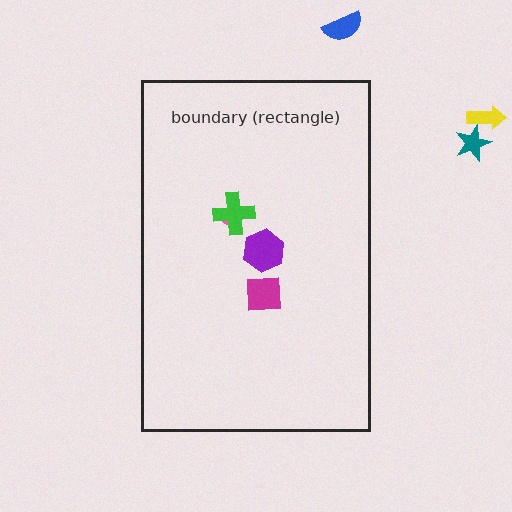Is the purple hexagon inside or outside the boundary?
Inside.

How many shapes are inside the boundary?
4 inside, 3 outside.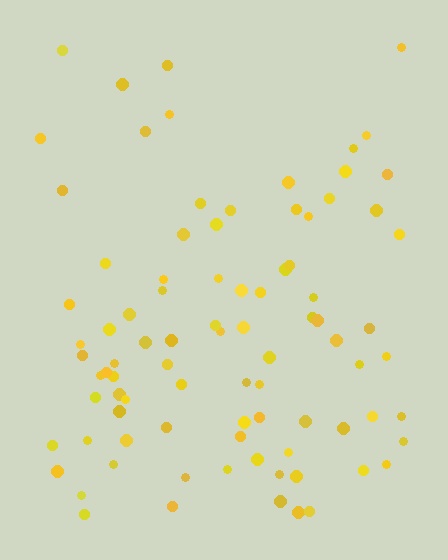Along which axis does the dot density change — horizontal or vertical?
Vertical.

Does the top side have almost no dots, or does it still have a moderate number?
Still a moderate number, just noticeably fewer than the bottom.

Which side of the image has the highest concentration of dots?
The bottom.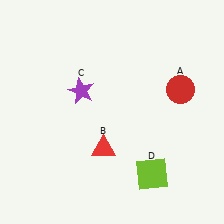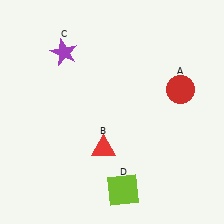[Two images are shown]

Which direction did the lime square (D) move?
The lime square (D) moved left.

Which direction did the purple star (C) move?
The purple star (C) moved up.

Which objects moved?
The objects that moved are: the purple star (C), the lime square (D).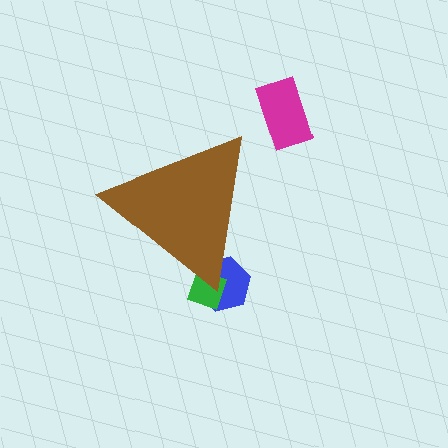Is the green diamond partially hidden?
Yes, the green diamond is partially hidden behind the brown triangle.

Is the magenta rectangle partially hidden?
No, the magenta rectangle is fully visible.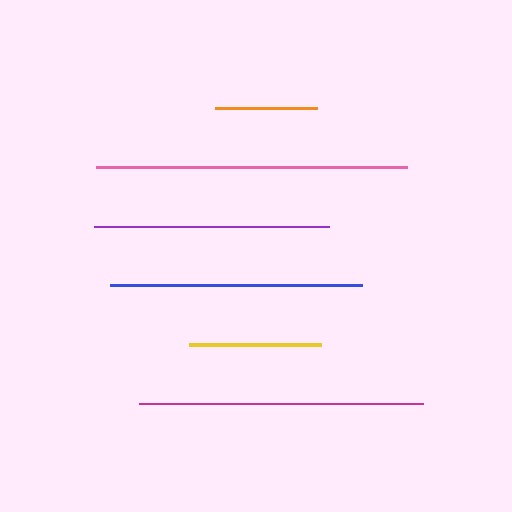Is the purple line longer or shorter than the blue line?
The blue line is longer than the purple line.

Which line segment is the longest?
The pink line is the longest at approximately 311 pixels.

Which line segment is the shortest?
The orange line is the shortest at approximately 102 pixels.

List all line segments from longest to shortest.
From longest to shortest: pink, magenta, blue, purple, yellow, orange.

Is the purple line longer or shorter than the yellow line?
The purple line is longer than the yellow line.